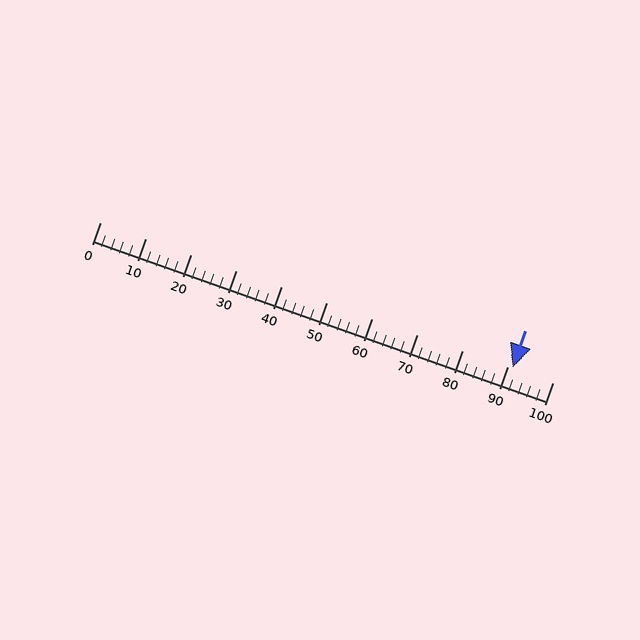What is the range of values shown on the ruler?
The ruler shows values from 0 to 100.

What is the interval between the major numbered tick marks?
The major tick marks are spaced 10 units apart.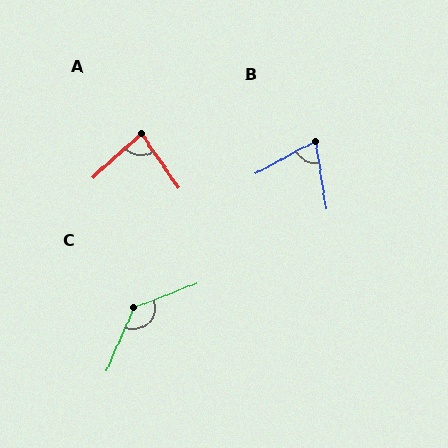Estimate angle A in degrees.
Approximately 82 degrees.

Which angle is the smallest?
B, at approximately 69 degrees.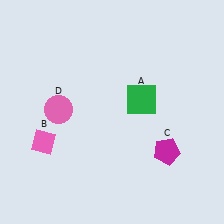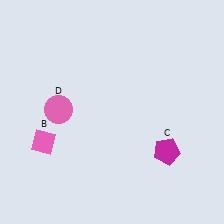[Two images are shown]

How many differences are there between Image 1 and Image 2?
There is 1 difference between the two images.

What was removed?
The green square (A) was removed in Image 2.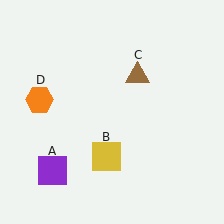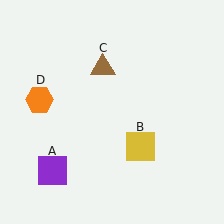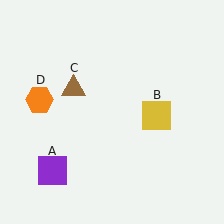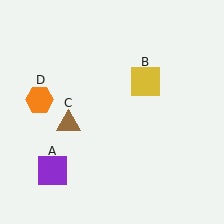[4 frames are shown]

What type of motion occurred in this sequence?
The yellow square (object B), brown triangle (object C) rotated counterclockwise around the center of the scene.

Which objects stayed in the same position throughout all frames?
Purple square (object A) and orange hexagon (object D) remained stationary.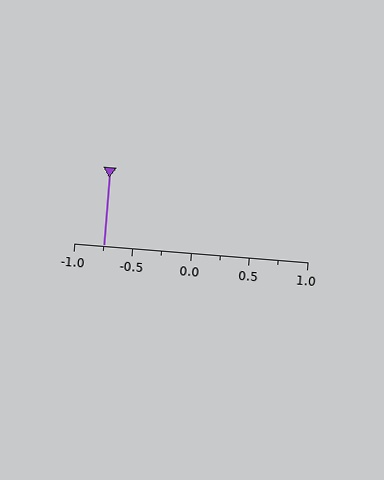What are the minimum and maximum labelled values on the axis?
The axis runs from -1.0 to 1.0.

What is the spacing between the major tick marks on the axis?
The major ticks are spaced 0.5 apart.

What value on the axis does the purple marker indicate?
The marker indicates approximately -0.75.